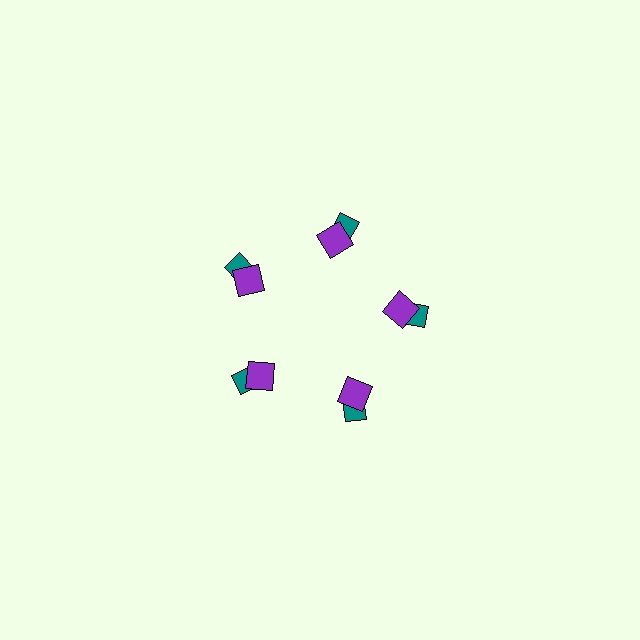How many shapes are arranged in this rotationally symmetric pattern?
There are 10 shapes, arranged in 5 groups of 2.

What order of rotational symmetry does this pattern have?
This pattern has 5-fold rotational symmetry.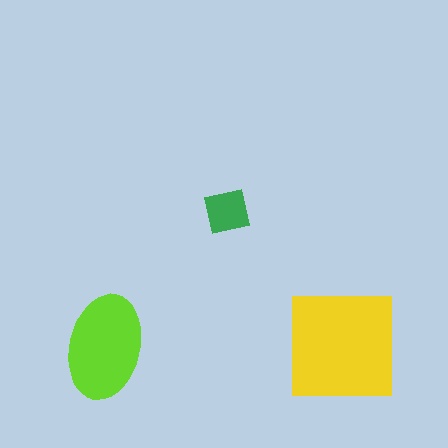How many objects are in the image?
There are 3 objects in the image.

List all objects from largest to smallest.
The yellow square, the lime ellipse, the green square.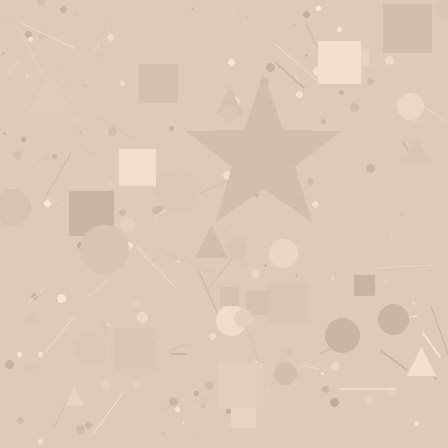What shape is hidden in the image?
A star is hidden in the image.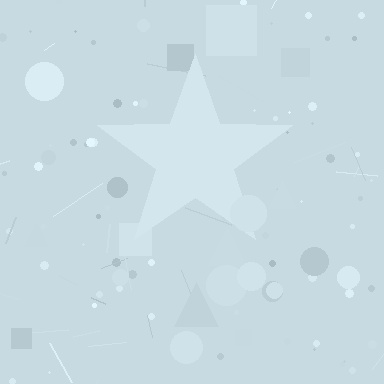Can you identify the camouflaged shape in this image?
The camouflaged shape is a star.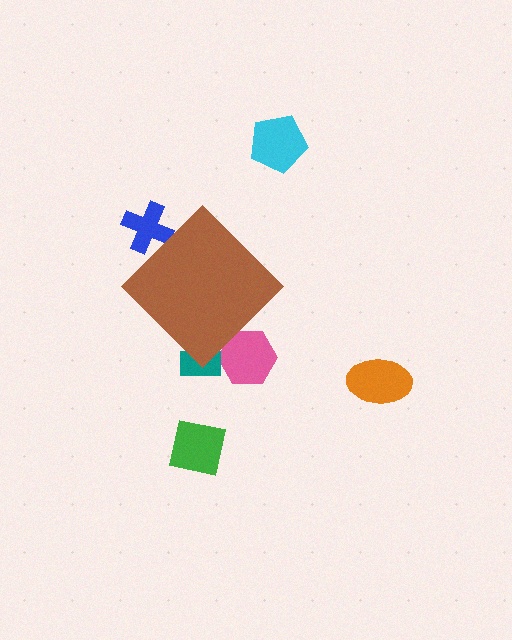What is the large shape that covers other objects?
A brown diamond.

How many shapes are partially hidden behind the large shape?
3 shapes are partially hidden.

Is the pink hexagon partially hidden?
Yes, the pink hexagon is partially hidden behind the brown diamond.